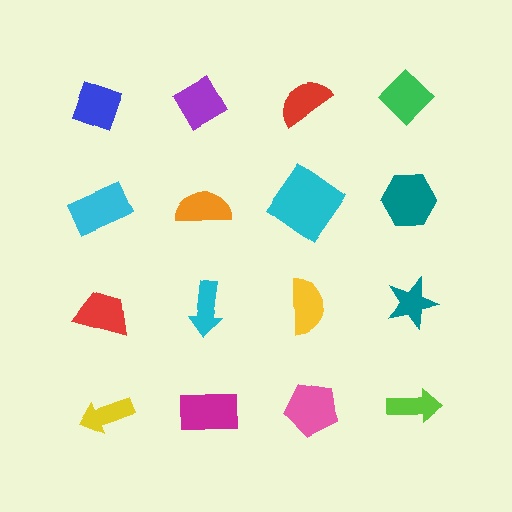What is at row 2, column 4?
A teal hexagon.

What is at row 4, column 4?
A lime arrow.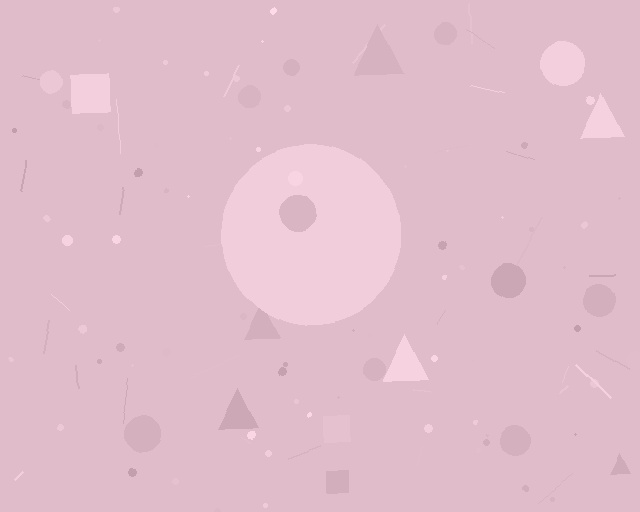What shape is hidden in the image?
A circle is hidden in the image.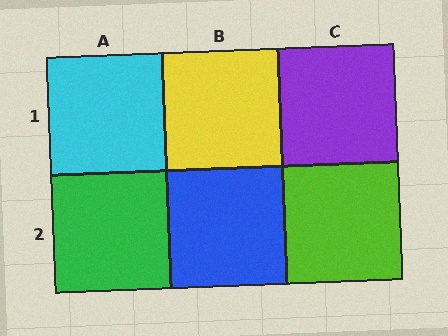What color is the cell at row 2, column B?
Blue.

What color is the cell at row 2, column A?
Green.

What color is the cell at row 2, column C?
Lime.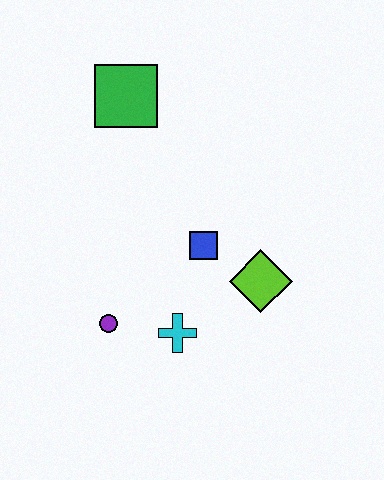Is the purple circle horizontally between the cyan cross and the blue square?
No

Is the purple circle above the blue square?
No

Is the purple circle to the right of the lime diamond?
No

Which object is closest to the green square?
The blue square is closest to the green square.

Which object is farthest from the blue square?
The green square is farthest from the blue square.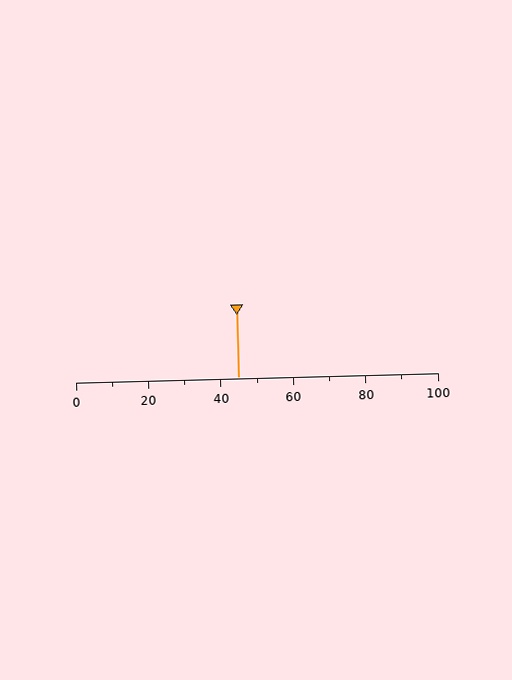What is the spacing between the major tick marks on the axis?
The major ticks are spaced 20 apart.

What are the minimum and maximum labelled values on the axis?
The axis runs from 0 to 100.